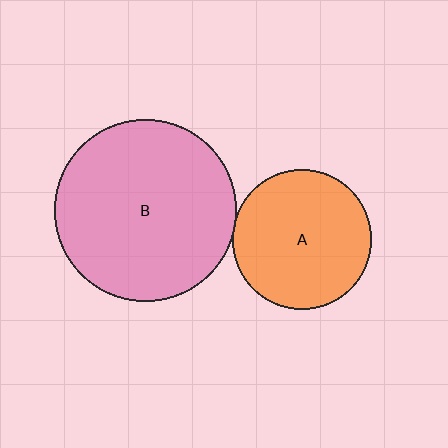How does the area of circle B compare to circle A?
Approximately 1.7 times.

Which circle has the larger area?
Circle B (pink).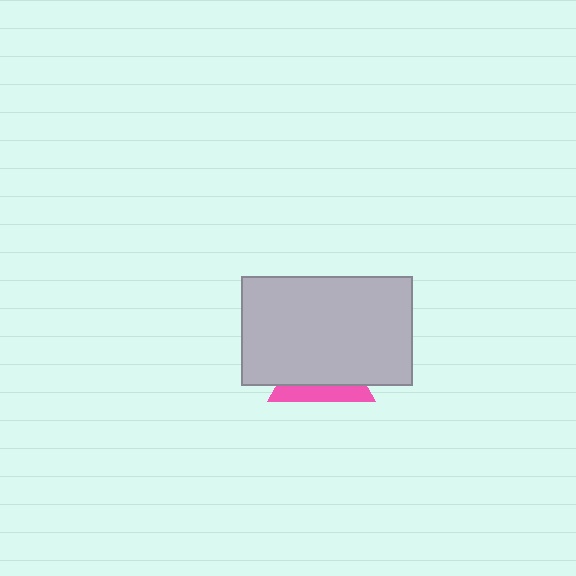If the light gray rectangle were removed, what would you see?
You would see the complete pink triangle.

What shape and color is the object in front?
The object in front is a light gray rectangle.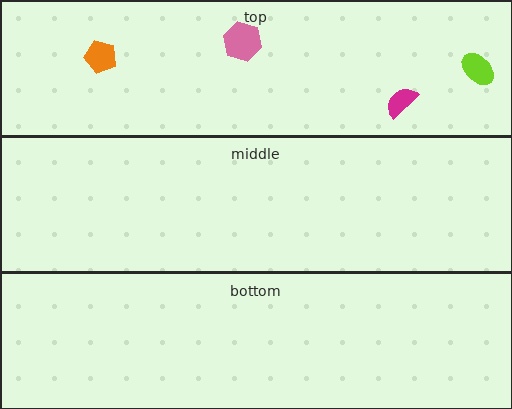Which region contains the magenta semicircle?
The top region.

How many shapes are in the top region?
4.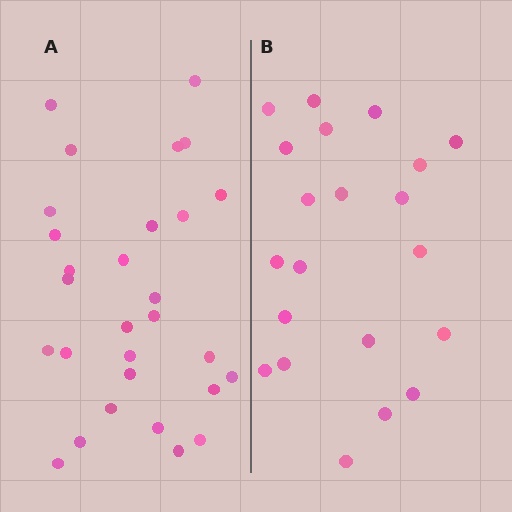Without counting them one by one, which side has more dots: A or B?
Region A (the left region) has more dots.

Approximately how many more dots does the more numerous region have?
Region A has roughly 8 or so more dots than region B.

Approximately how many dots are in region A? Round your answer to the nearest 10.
About 30 dots. (The exact count is 29, which rounds to 30.)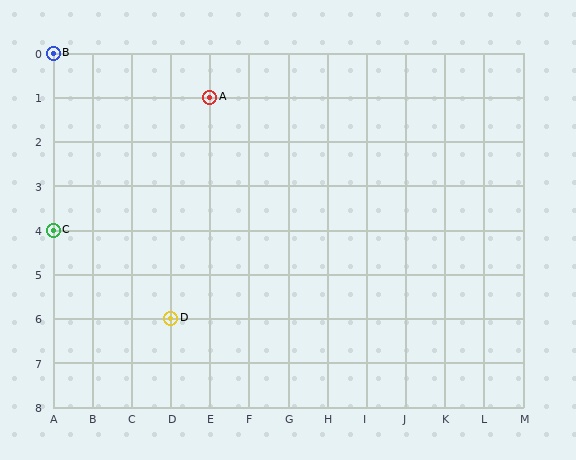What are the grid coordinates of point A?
Point A is at grid coordinates (E, 1).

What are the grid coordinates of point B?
Point B is at grid coordinates (A, 0).